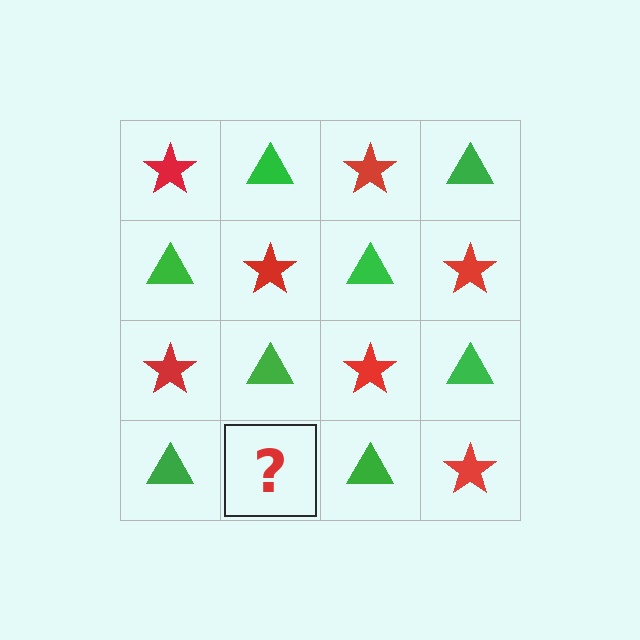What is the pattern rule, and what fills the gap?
The rule is that it alternates red star and green triangle in a checkerboard pattern. The gap should be filled with a red star.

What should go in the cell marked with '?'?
The missing cell should contain a red star.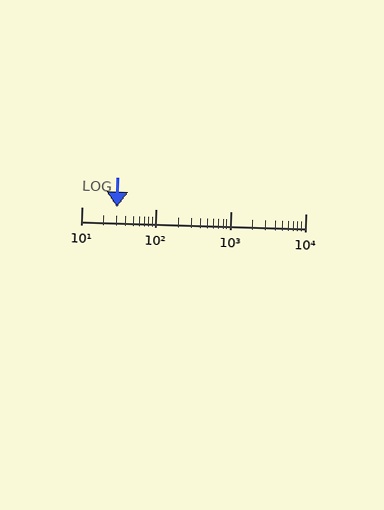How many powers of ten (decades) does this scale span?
The scale spans 3 decades, from 10 to 10000.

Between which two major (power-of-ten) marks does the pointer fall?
The pointer is between 10 and 100.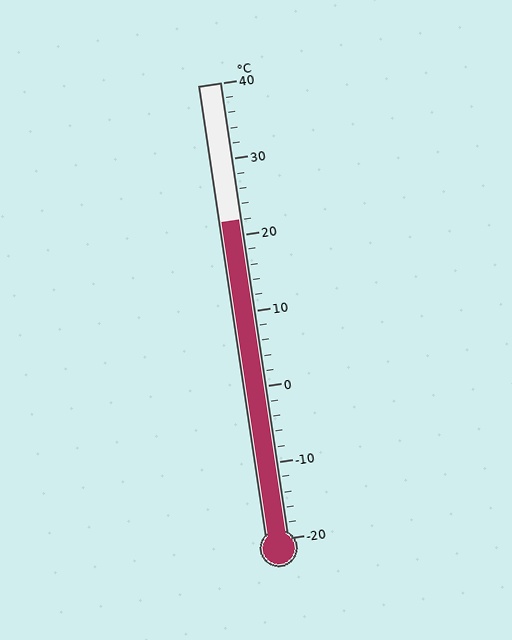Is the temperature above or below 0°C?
The temperature is above 0°C.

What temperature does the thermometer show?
The thermometer shows approximately 22°C.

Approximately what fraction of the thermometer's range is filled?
The thermometer is filled to approximately 70% of its range.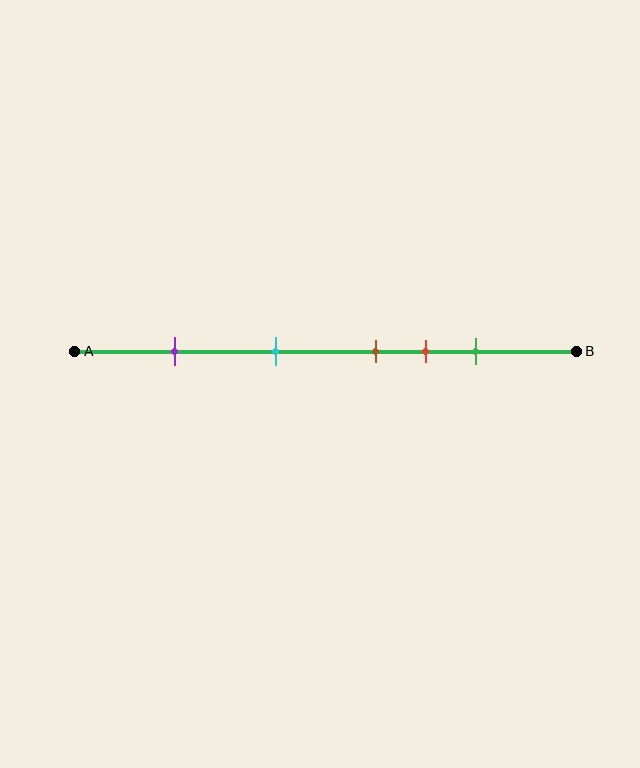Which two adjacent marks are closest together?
The brown and red marks are the closest adjacent pair.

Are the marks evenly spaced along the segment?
No, the marks are not evenly spaced.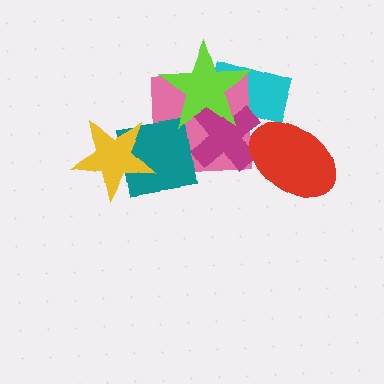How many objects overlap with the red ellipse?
1 object overlaps with the red ellipse.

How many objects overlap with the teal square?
4 objects overlap with the teal square.